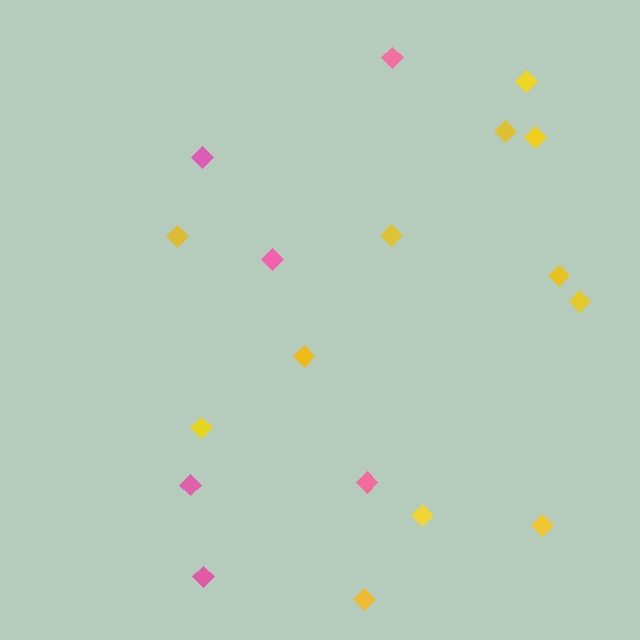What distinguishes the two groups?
There are 2 groups: one group of yellow diamonds (12) and one group of pink diamonds (6).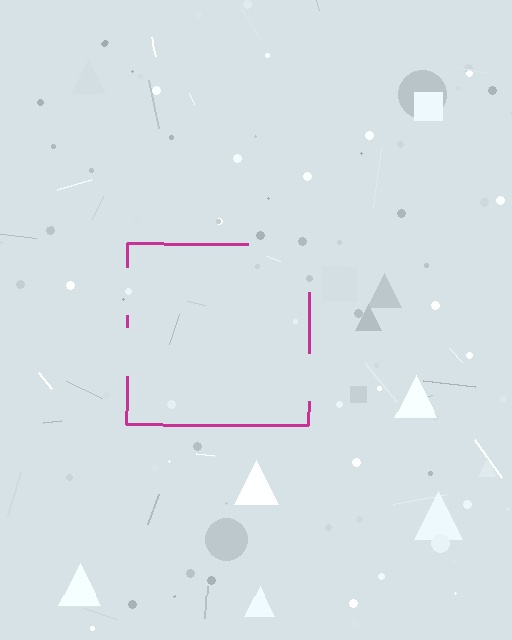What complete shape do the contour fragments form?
The contour fragments form a square.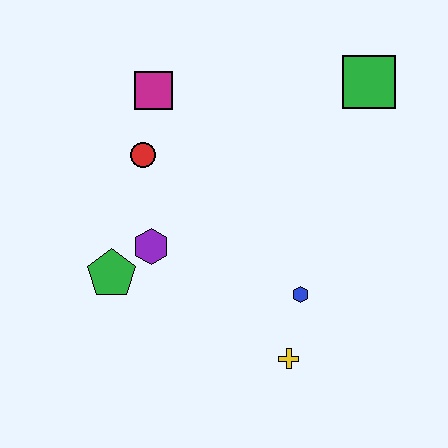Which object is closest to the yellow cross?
The blue hexagon is closest to the yellow cross.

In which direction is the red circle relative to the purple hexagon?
The red circle is above the purple hexagon.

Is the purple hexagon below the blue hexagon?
No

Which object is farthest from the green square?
The green pentagon is farthest from the green square.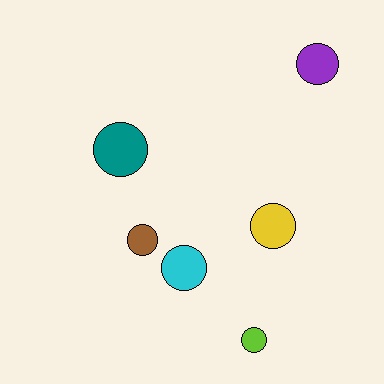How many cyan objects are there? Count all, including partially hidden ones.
There is 1 cyan object.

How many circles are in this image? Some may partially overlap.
There are 6 circles.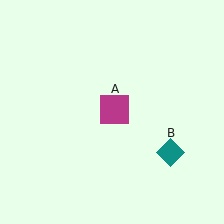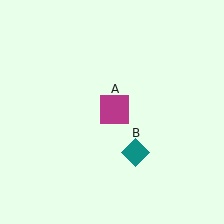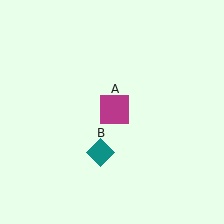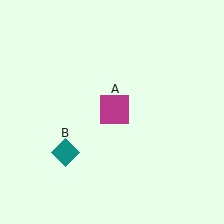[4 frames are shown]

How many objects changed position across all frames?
1 object changed position: teal diamond (object B).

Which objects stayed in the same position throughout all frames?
Magenta square (object A) remained stationary.